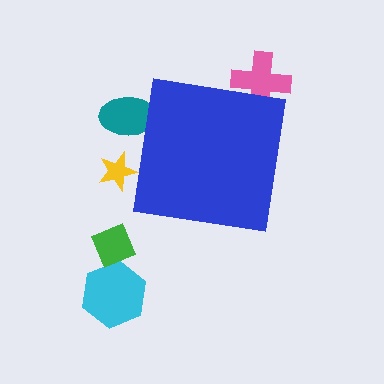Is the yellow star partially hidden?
Yes, the yellow star is partially hidden behind the blue square.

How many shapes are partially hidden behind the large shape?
3 shapes are partially hidden.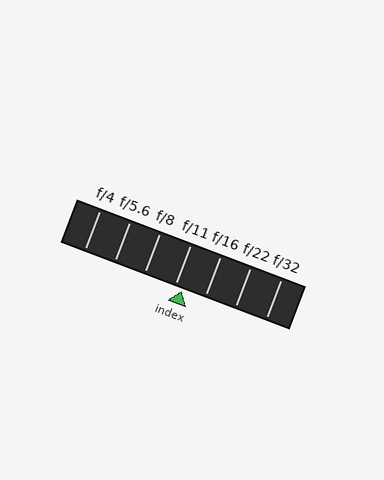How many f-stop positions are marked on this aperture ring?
There are 7 f-stop positions marked.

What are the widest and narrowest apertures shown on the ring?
The widest aperture shown is f/4 and the narrowest is f/32.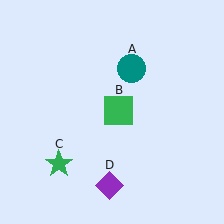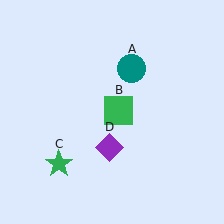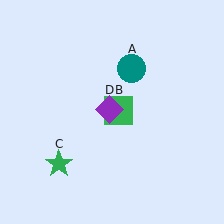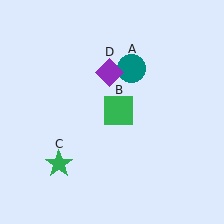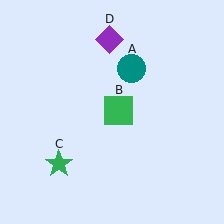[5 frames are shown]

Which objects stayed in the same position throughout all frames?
Teal circle (object A) and green square (object B) and green star (object C) remained stationary.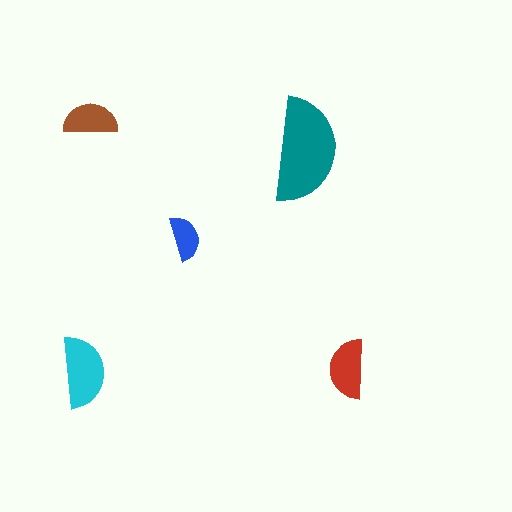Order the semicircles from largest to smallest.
the teal one, the cyan one, the red one, the brown one, the blue one.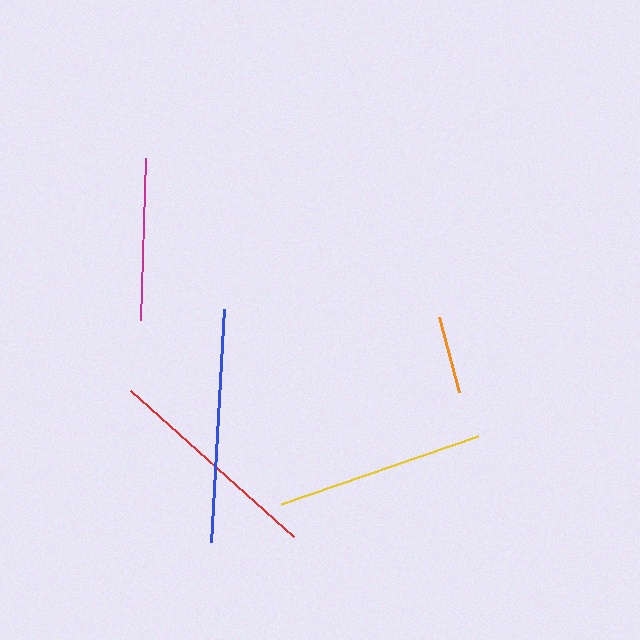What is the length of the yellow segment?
The yellow segment is approximately 208 pixels long.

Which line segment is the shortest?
The orange line is the shortest at approximately 77 pixels.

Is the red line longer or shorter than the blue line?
The blue line is longer than the red line.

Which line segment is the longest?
The blue line is the longest at approximately 234 pixels.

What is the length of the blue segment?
The blue segment is approximately 234 pixels long.